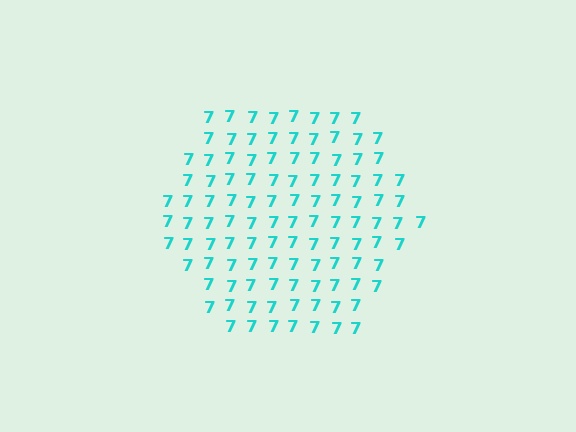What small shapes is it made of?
It is made of small digit 7's.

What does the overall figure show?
The overall figure shows a hexagon.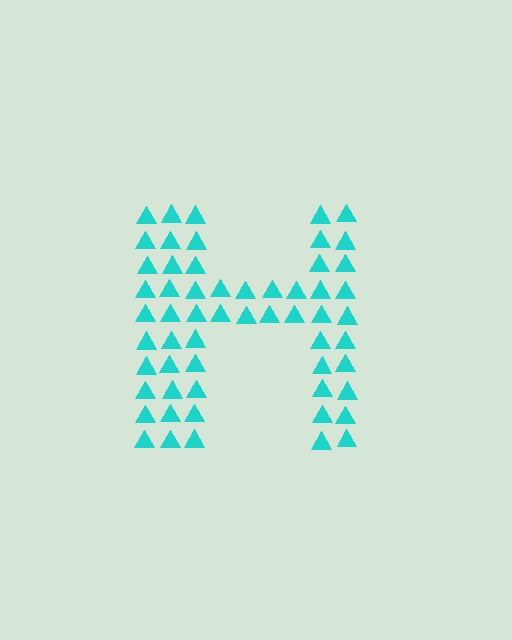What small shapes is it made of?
It is made of small triangles.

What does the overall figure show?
The overall figure shows the letter H.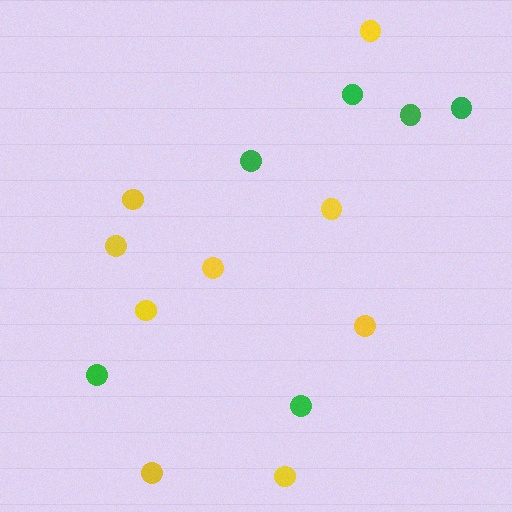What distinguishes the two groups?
There are 2 groups: one group of green circles (6) and one group of yellow circles (9).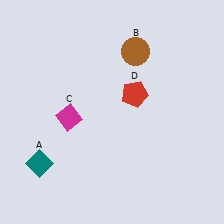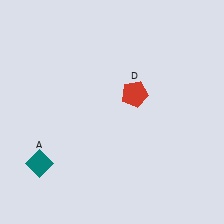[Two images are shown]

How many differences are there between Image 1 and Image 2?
There are 2 differences between the two images.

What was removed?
The brown circle (B), the magenta diamond (C) were removed in Image 2.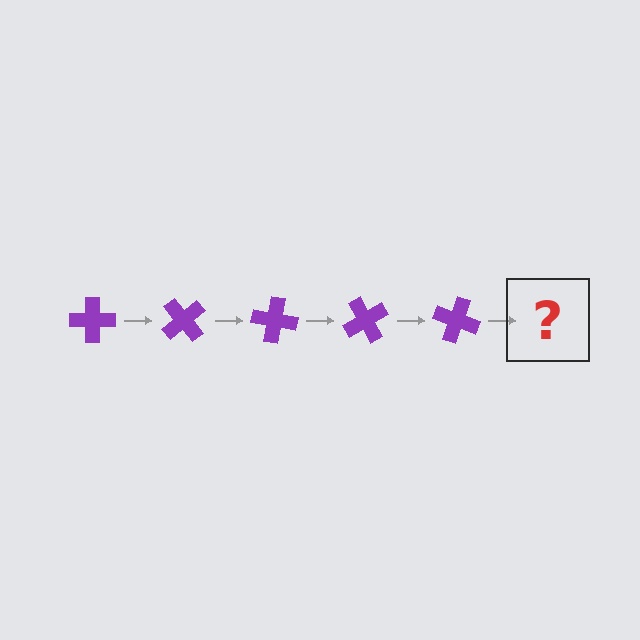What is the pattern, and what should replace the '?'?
The pattern is that the cross rotates 50 degrees each step. The '?' should be a purple cross rotated 250 degrees.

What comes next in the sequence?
The next element should be a purple cross rotated 250 degrees.